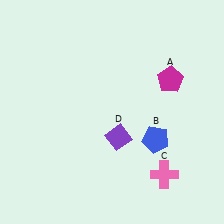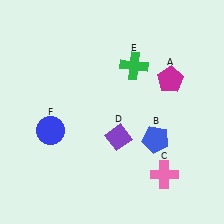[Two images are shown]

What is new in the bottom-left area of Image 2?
A blue circle (F) was added in the bottom-left area of Image 2.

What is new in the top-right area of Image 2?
A green cross (E) was added in the top-right area of Image 2.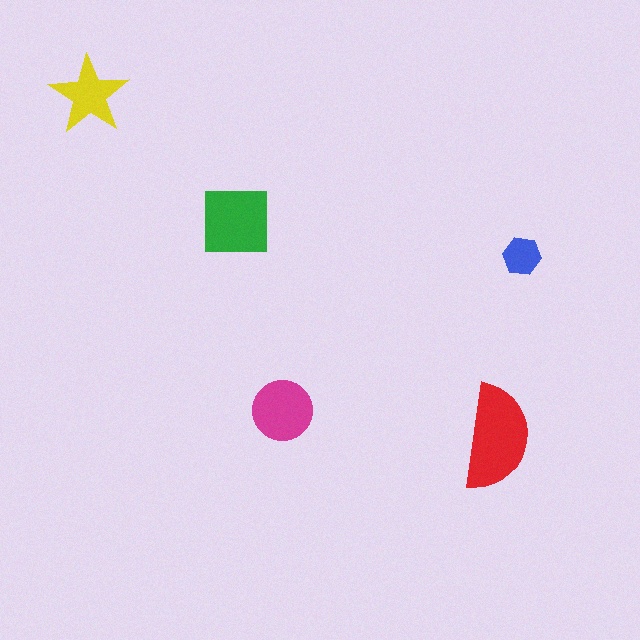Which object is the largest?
The red semicircle.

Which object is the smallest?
The blue hexagon.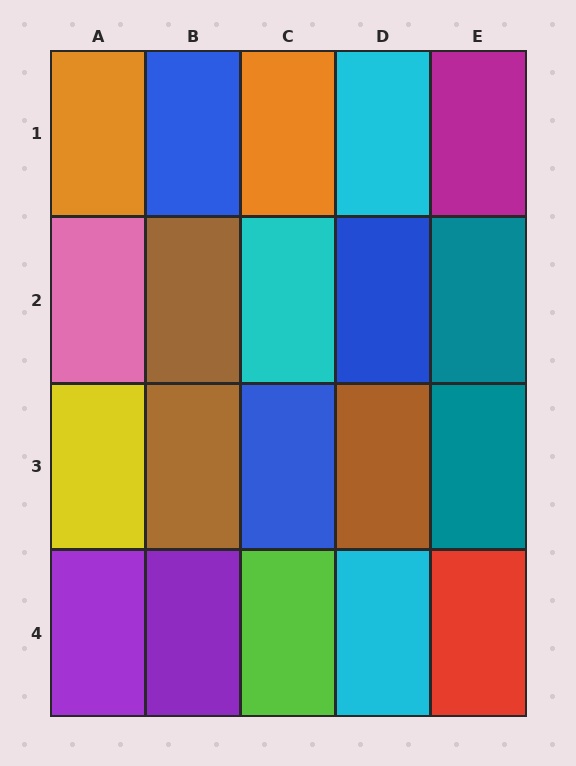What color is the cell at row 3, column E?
Teal.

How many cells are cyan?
3 cells are cyan.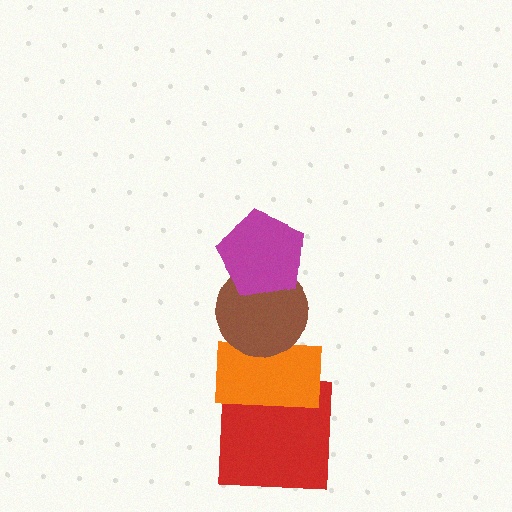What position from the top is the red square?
The red square is 4th from the top.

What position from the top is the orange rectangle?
The orange rectangle is 3rd from the top.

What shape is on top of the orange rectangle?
The brown circle is on top of the orange rectangle.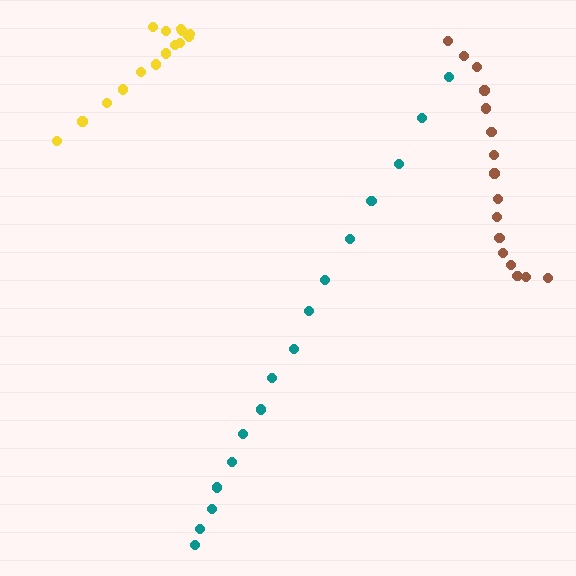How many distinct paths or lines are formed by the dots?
There are 3 distinct paths.